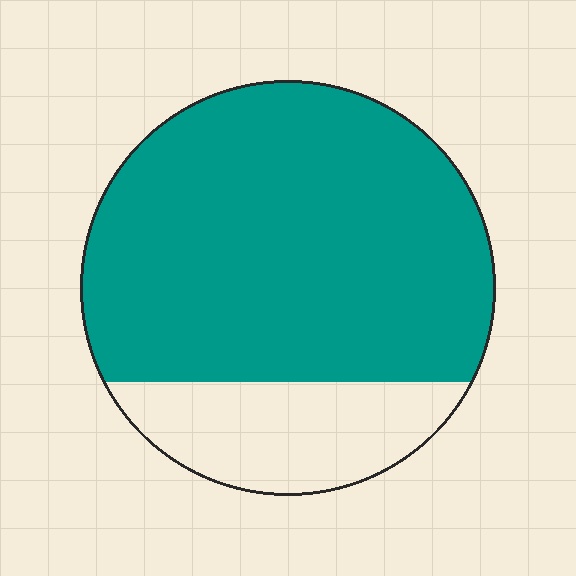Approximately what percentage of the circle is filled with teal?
Approximately 80%.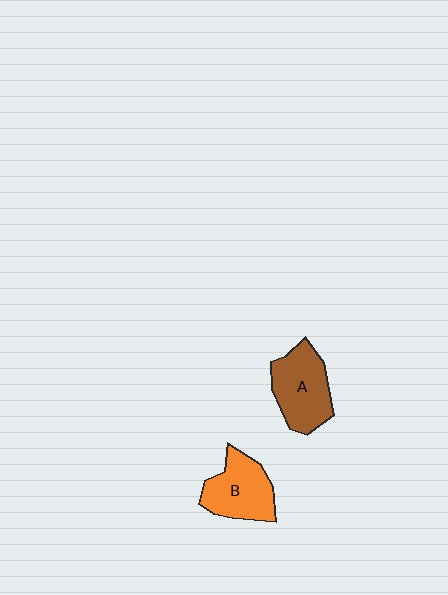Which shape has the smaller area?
Shape B (orange).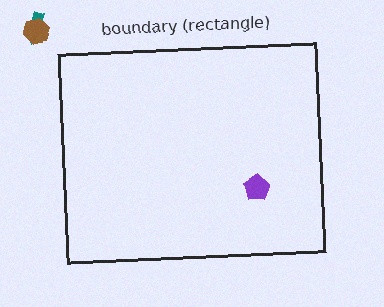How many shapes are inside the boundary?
1 inside, 2 outside.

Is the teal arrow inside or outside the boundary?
Outside.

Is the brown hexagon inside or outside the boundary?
Outside.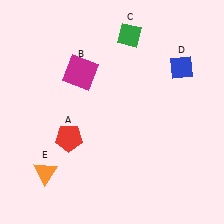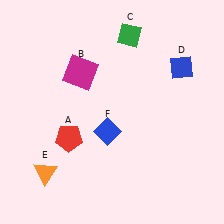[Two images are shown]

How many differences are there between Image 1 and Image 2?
There is 1 difference between the two images.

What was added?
A blue diamond (F) was added in Image 2.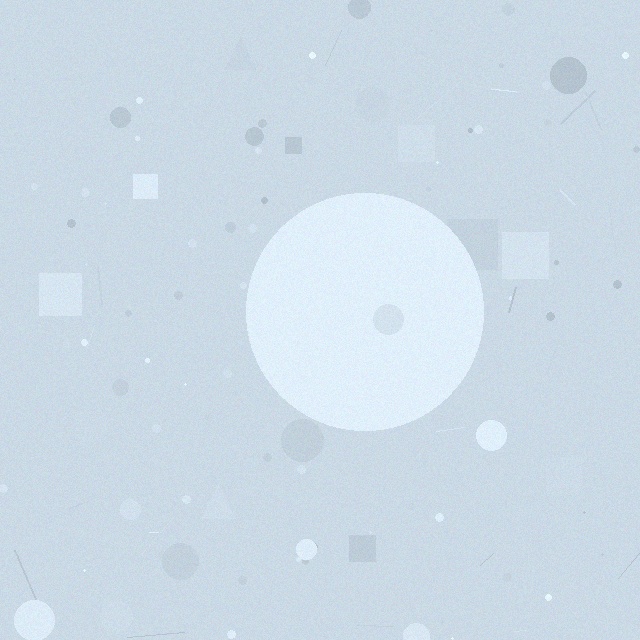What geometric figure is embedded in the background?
A circle is embedded in the background.